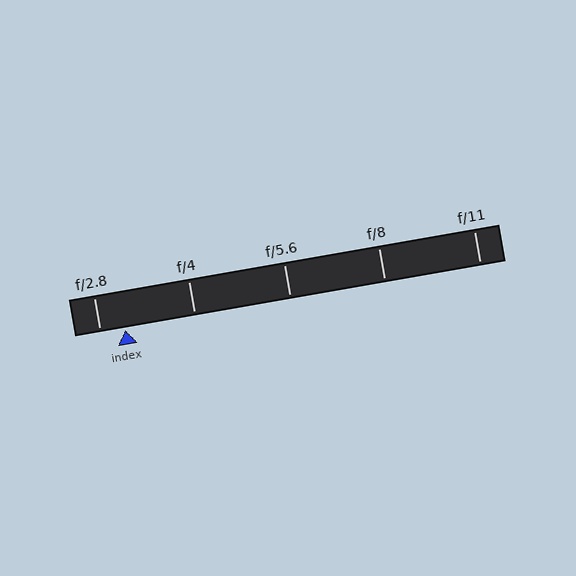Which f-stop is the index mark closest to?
The index mark is closest to f/2.8.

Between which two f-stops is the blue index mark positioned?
The index mark is between f/2.8 and f/4.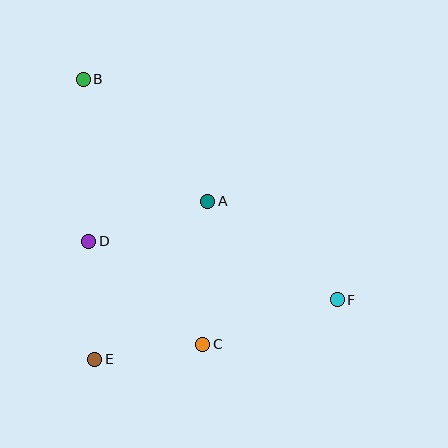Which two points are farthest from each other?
Points B and F are farthest from each other.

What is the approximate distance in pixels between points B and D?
The distance between B and D is approximately 162 pixels.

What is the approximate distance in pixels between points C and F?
The distance between C and F is approximately 142 pixels.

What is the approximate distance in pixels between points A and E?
The distance between A and E is approximately 194 pixels.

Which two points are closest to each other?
Points C and E are closest to each other.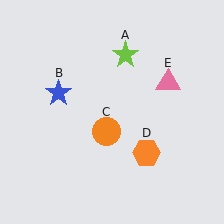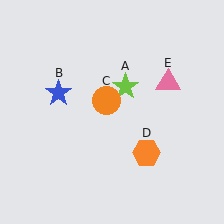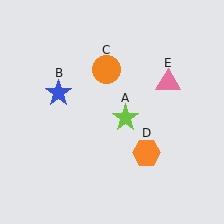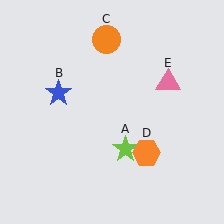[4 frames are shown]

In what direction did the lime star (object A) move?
The lime star (object A) moved down.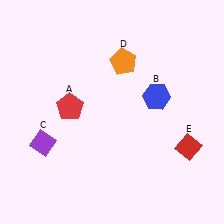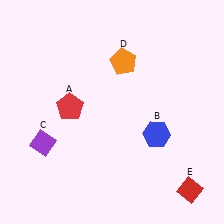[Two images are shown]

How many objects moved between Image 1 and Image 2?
2 objects moved between the two images.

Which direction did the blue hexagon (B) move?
The blue hexagon (B) moved down.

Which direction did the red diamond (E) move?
The red diamond (E) moved down.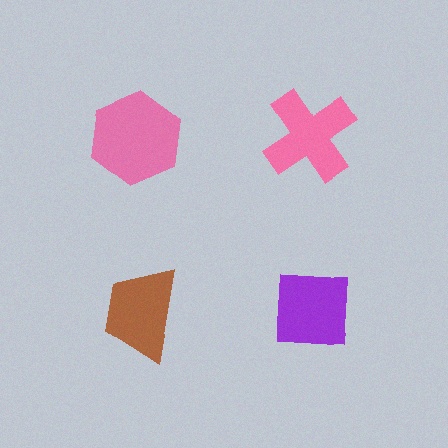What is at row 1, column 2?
A pink cross.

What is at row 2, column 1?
A brown trapezoid.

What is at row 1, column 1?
A pink hexagon.